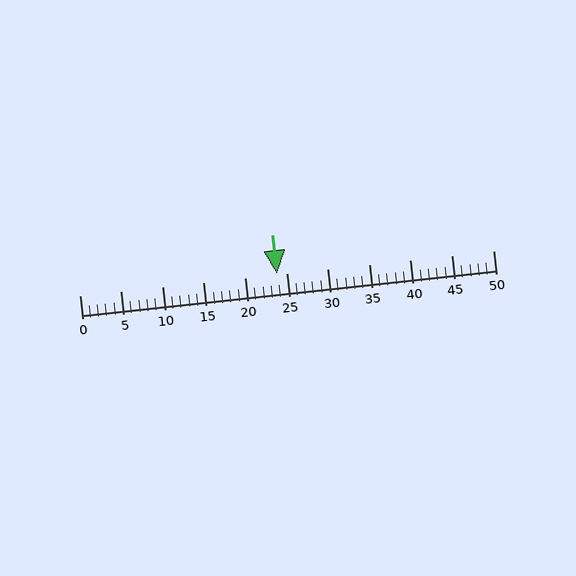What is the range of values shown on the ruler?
The ruler shows values from 0 to 50.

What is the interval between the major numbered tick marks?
The major tick marks are spaced 5 units apart.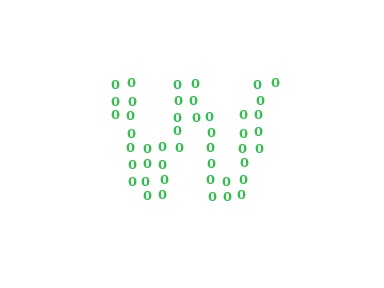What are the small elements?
The small elements are digit 0's.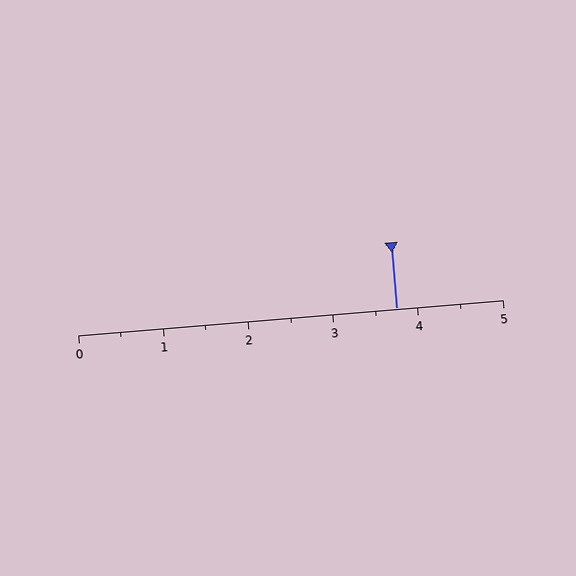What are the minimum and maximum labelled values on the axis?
The axis runs from 0 to 5.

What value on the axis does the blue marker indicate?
The marker indicates approximately 3.8.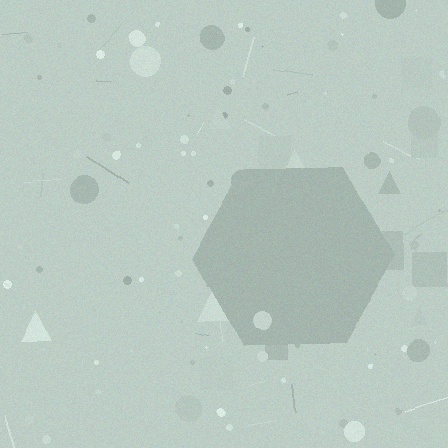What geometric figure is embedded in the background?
A hexagon is embedded in the background.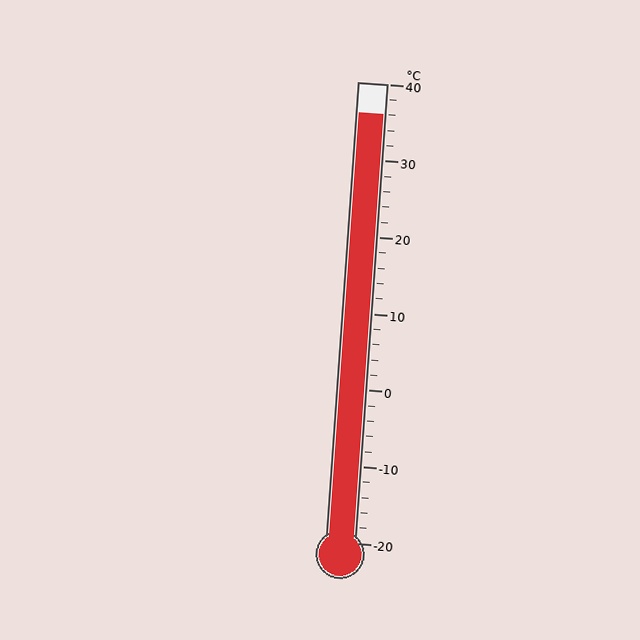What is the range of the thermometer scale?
The thermometer scale ranges from -20°C to 40°C.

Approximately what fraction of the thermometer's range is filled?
The thermometer is filled to approximately 95% of its range.